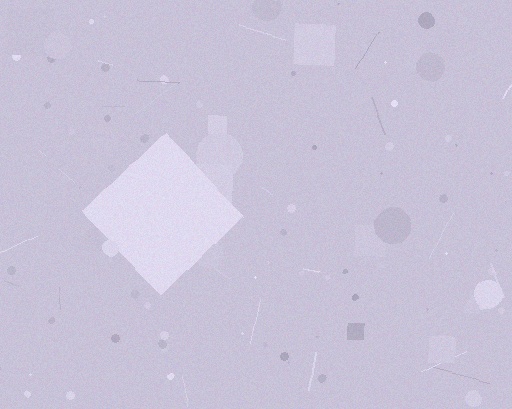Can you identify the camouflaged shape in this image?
The camouflaged shape is a diamond.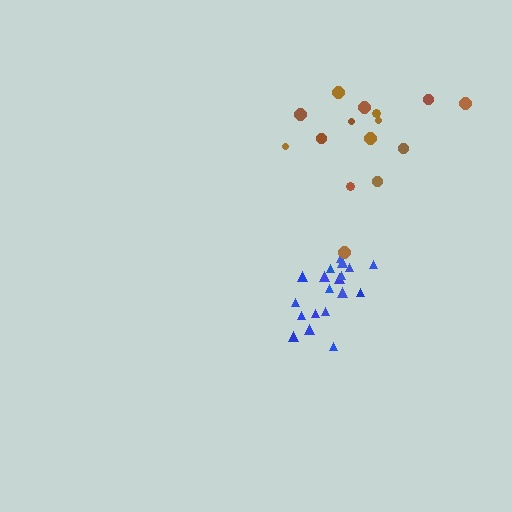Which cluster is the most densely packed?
Blue.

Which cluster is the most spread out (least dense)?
Brown.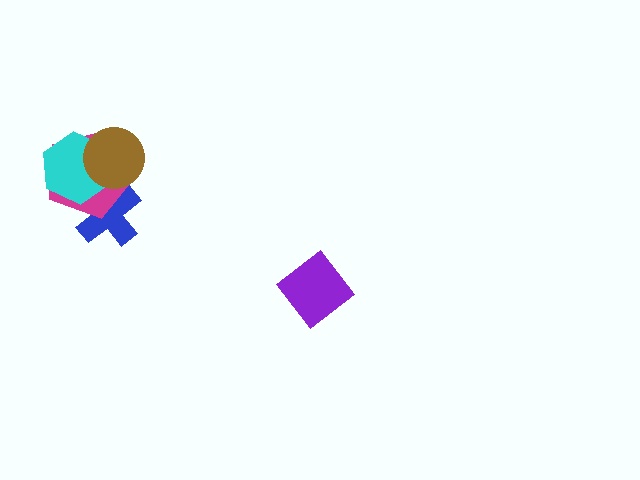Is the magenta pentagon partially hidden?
Yes, it is partially covered by another shape.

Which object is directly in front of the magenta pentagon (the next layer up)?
The cyan hexagon is directly in front of the magenta pentagon.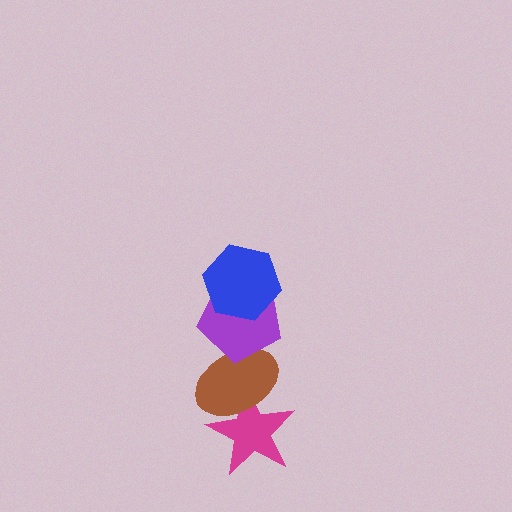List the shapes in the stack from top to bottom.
From top to bottom: the blue hexagon, the purple pentagon, the brown ellipse, the magenta star.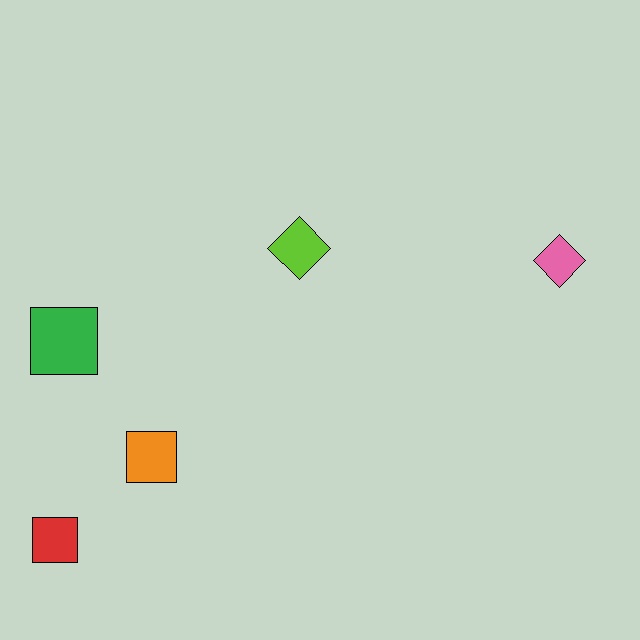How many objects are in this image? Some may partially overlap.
There are 5 objects.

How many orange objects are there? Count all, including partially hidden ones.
There is 1 orange object.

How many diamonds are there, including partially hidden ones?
There are 2 diamonds.